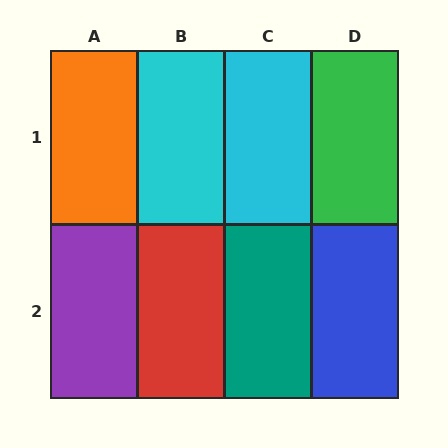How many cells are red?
1 cell is red.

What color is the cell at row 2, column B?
Red.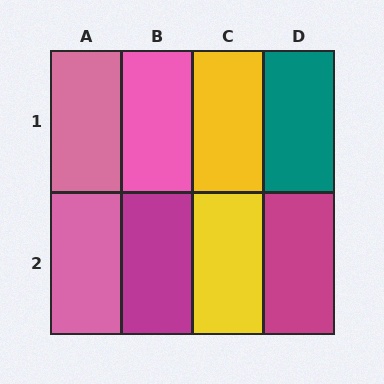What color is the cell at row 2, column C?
Yellow.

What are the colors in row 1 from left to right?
Pink, pink, yellow, teal.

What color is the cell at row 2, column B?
Magenta.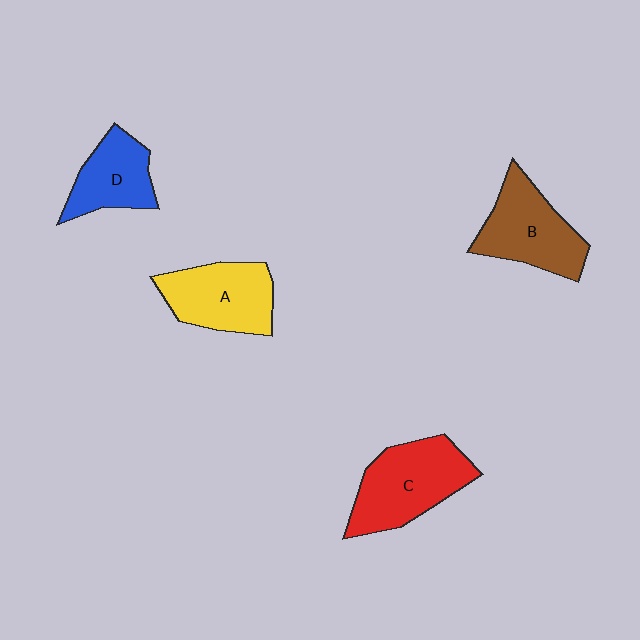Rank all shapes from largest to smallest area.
From largest to smallest: C (red), B (brown), A (yellow), D (blue).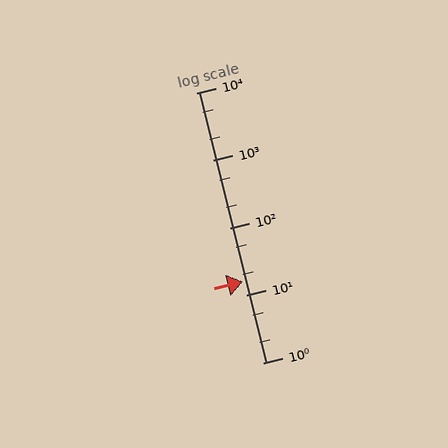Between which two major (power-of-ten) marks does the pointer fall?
The pointer is between 10 and 100.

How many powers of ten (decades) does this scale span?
The scale spans 4 decades, from 1 to 10000.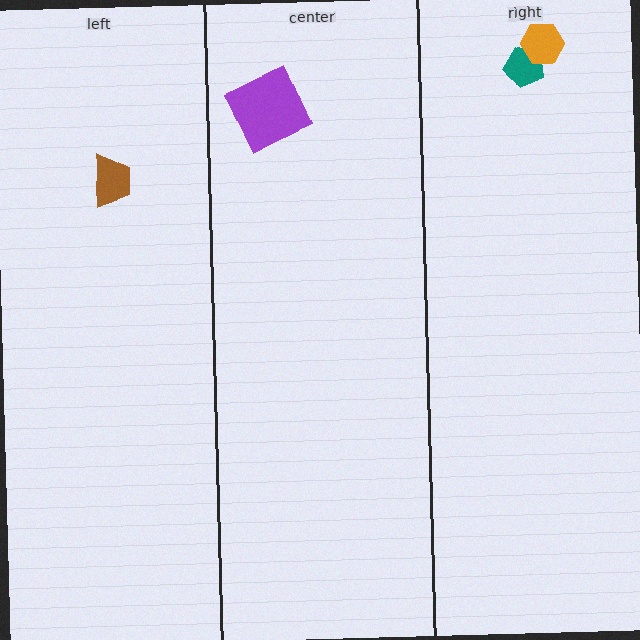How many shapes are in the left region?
1.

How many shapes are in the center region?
1.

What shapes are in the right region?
The teal pentagon, the orange hexagon.